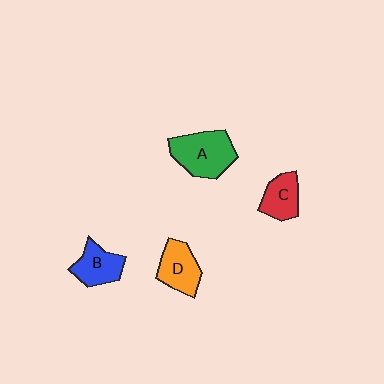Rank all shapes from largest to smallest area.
From largest to smallest: A (green), D (orange), B (blue), C (red).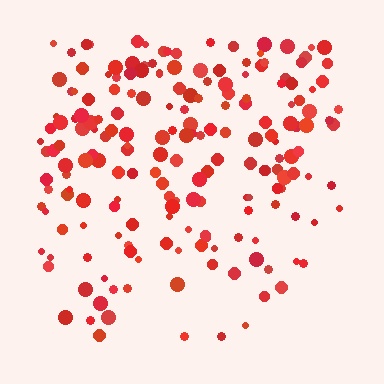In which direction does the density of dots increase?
From bottom to top, with the top side densest.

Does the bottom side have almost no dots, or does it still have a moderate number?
Still a moderate number, just noticeably fewer than the top.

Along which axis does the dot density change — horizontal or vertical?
Vertical.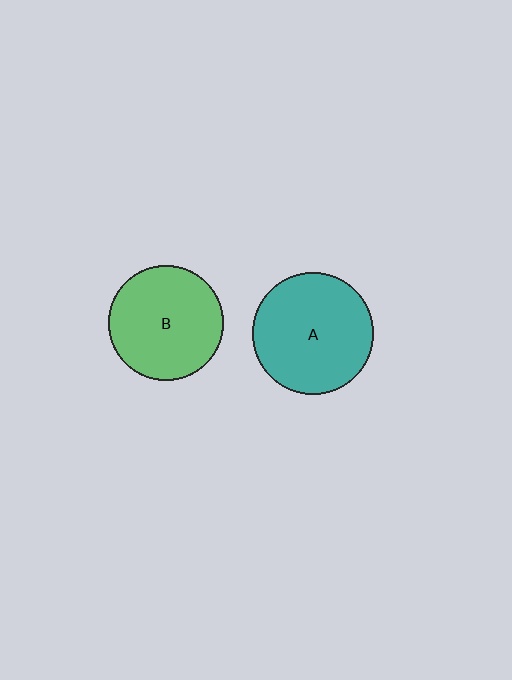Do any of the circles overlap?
No, none of the circles overlap.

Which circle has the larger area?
Circle A (teal).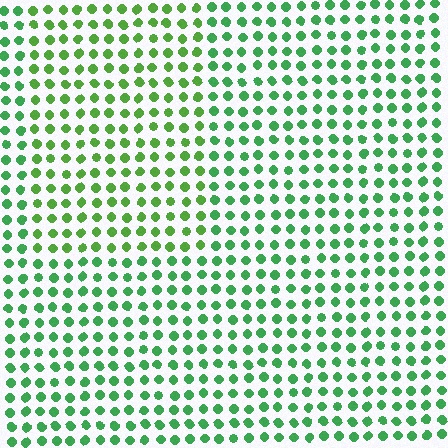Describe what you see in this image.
The image is filled with small green elements in a uniform arrangement. A rectangle-shaped region is visible where the elements are tinted to a slightly different hue, forming a subtle color boundary.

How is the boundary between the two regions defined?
The boundary is defined purely by a slight shift in hue (about 25 degrees). Spacing, size, and orientation are identical on both sides.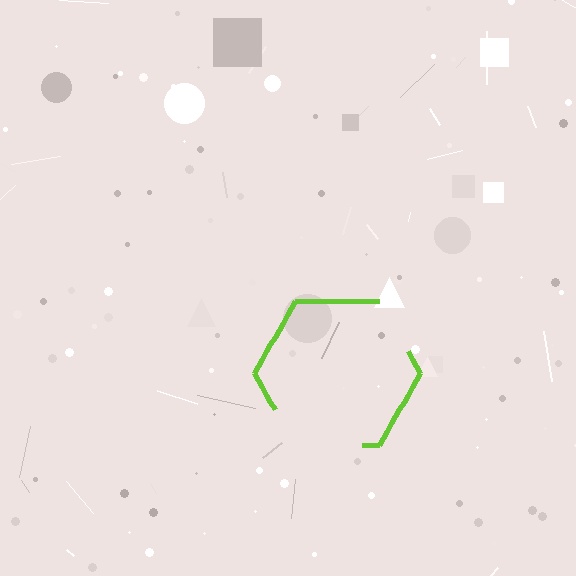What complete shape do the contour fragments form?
The contour fragments form a hexagon.